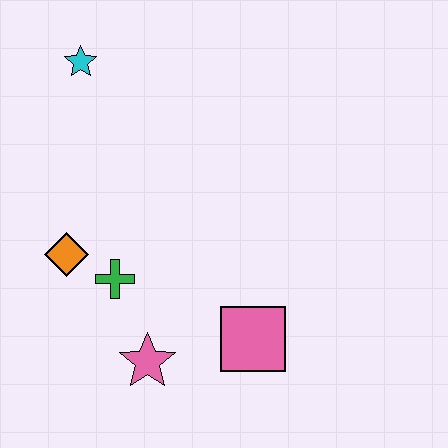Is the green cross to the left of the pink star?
Yes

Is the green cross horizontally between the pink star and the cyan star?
Yes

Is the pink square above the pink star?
Yes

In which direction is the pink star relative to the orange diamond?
The pink star is below the orange diamond.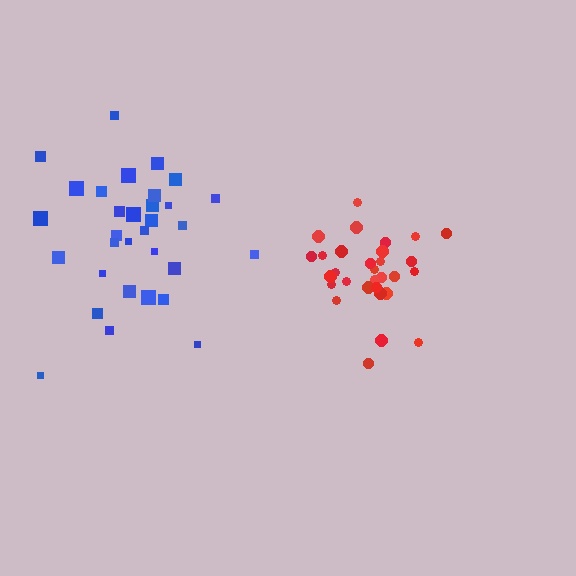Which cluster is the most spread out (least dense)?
Blue.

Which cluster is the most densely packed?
Red.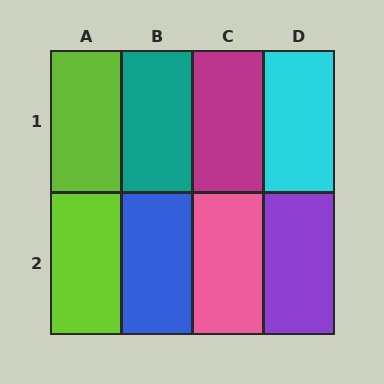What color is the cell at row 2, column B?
Blue.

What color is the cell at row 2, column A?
Lime.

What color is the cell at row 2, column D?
Purple.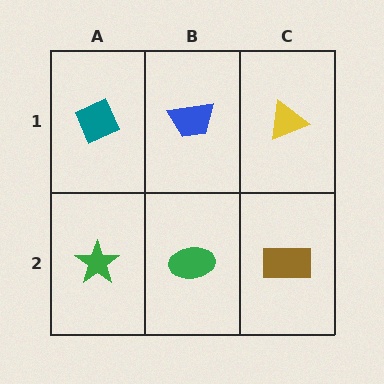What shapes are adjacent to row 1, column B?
A green ellipse (row 2, column B), a teal diamond (row 1, column A), a yellow triangle (row 1, column C).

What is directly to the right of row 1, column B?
A yellow triangle.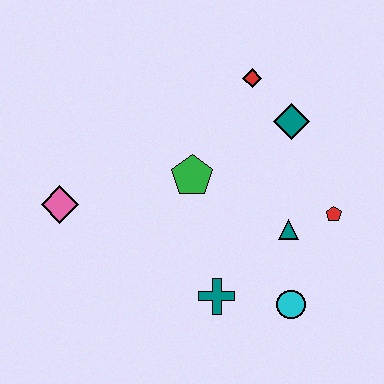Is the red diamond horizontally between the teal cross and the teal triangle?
Yes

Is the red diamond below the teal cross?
No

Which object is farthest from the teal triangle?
The pink diamond is farthest from the teal triangle.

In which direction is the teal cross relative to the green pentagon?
The teal cross is below the green pentagon.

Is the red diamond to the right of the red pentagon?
No